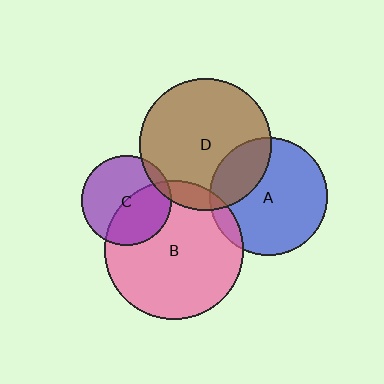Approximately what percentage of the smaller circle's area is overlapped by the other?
Approximately 10%.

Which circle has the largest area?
Circle B (pink).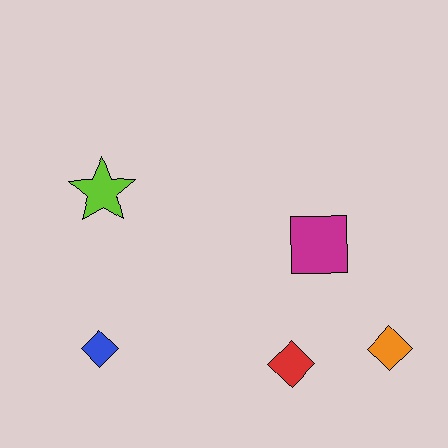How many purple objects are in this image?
There are no purple objects.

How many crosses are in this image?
There are no crosses.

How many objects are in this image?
There are 5 objects.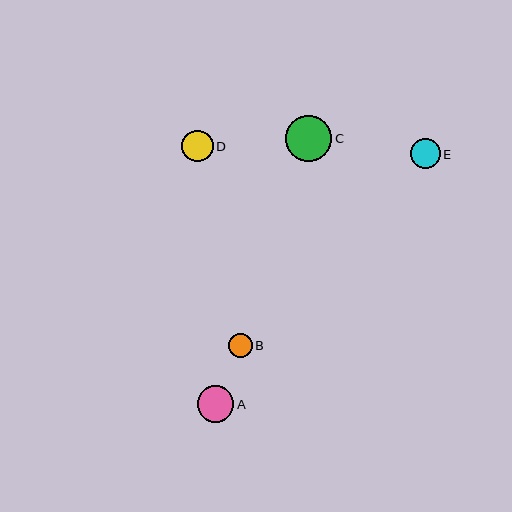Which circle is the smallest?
Circle B is the smallest with a size of approximately 24 pixels.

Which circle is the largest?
Circle C is the largest with a size of approximately 46 pixels.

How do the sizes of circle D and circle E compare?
Circle D and circle E are approximately the same size.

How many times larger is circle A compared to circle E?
Circle A is approximately 1.2 times the size of circle E.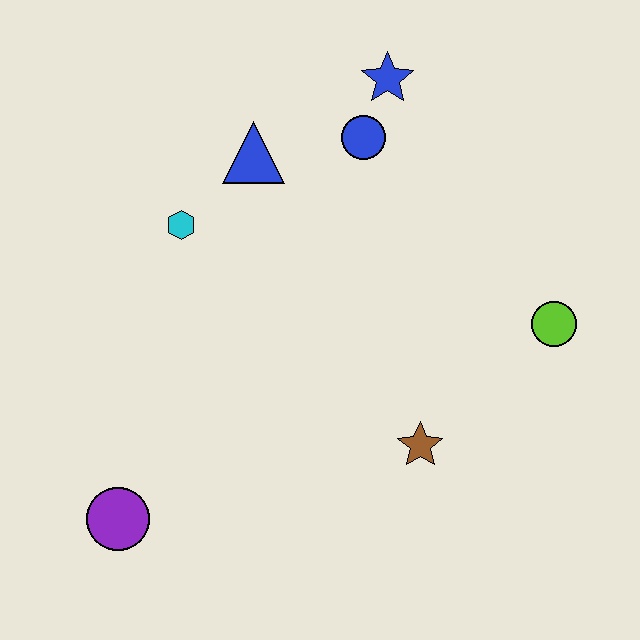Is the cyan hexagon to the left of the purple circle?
No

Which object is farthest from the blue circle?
The purple circle is farthest from the blue circle.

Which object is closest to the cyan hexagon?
The blue triangle is closest to the cyan hexagon.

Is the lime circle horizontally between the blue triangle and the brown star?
No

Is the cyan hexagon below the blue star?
Yes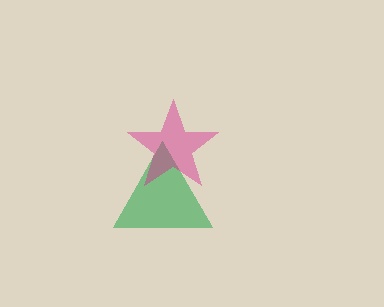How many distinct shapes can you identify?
There are 2 distinct shapes: a green triangle, a magenta star.